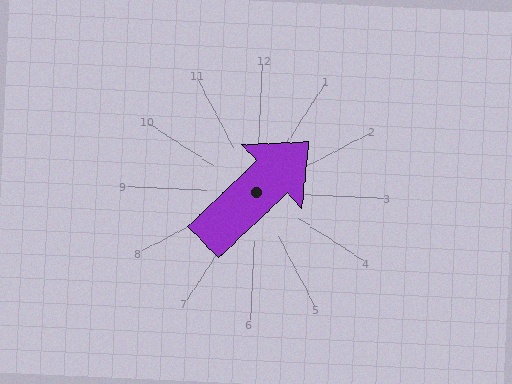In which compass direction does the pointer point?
Northeast.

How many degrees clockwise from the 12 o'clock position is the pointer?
Approximately 44 degrees.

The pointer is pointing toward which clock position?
Roughly 1 o'clock.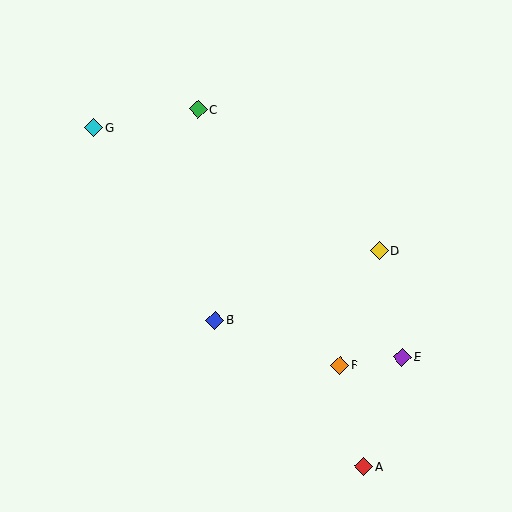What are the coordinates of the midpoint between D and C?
The midpoint between D and C is at (288, 180).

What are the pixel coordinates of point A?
Point A is at (364, 467).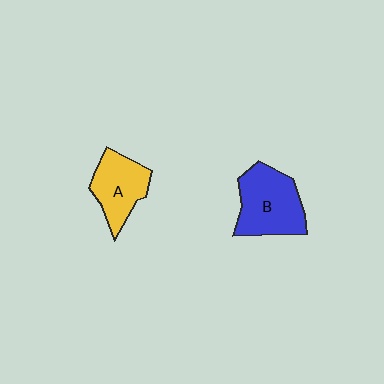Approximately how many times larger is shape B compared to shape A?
Approximately 1.3 times.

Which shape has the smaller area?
Shape A (yellow).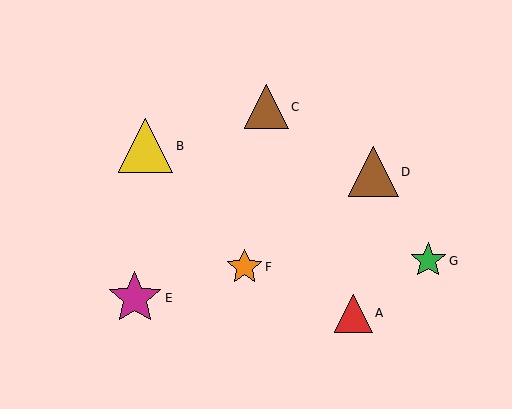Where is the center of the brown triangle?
The center of the brown triangle is at (373, 172).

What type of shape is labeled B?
Shape B is a yellow triangle.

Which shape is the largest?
The yellow triangle (labeled B) is the largest.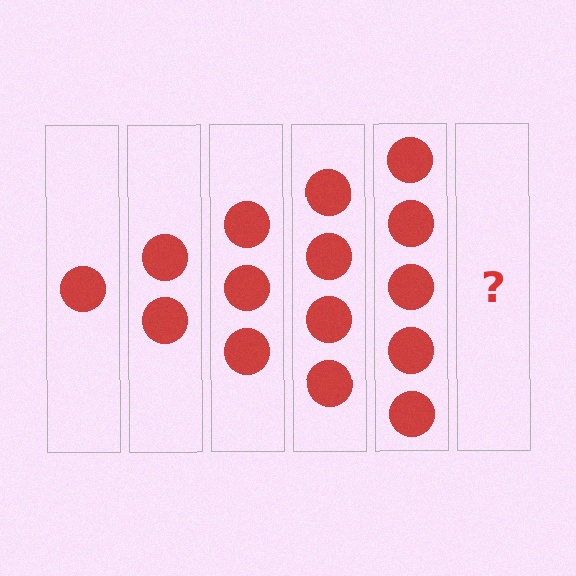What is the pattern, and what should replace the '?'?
The pattern is that each step adds one more circle. The '?' should be 6 circles.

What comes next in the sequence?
The next element should be 6 circles.